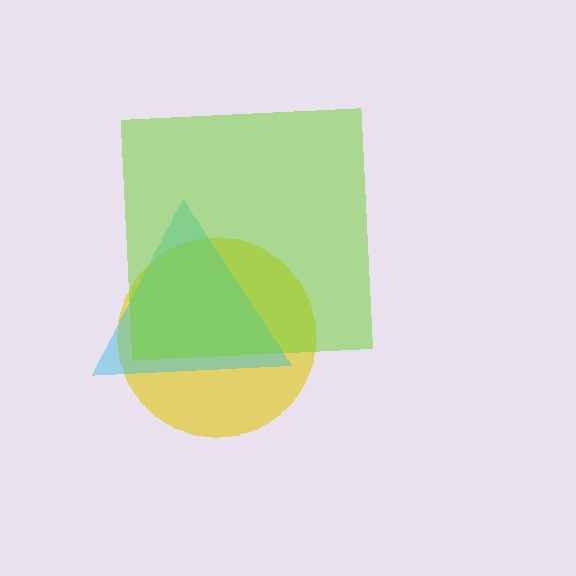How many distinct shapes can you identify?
There are 3 distinct shapes: a yellow circle, a cyan triangle, a lime square.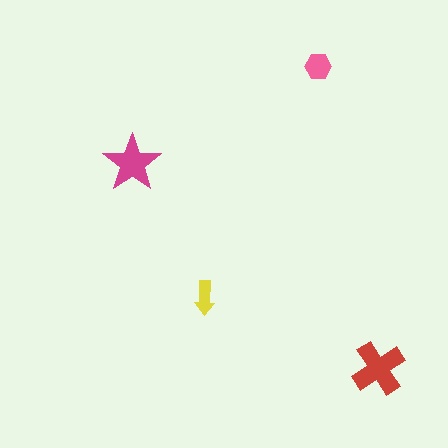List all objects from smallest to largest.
The yellow arrow, the pink hexagon, the magenta star, the red cross.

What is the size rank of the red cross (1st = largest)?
1st.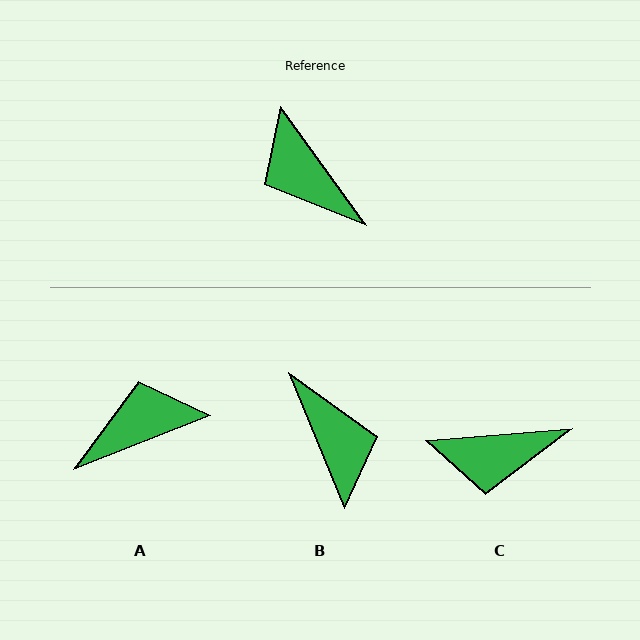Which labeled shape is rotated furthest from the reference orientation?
B, about 166 degrees away.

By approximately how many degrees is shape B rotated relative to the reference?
Approximately 166 degrees counter-clockwise.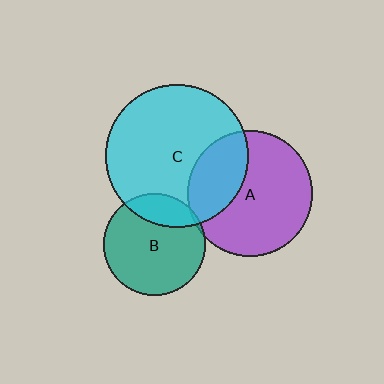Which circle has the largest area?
Circle C (cyan).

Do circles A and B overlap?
Yes.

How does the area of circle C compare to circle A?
Approximately 1.3 times.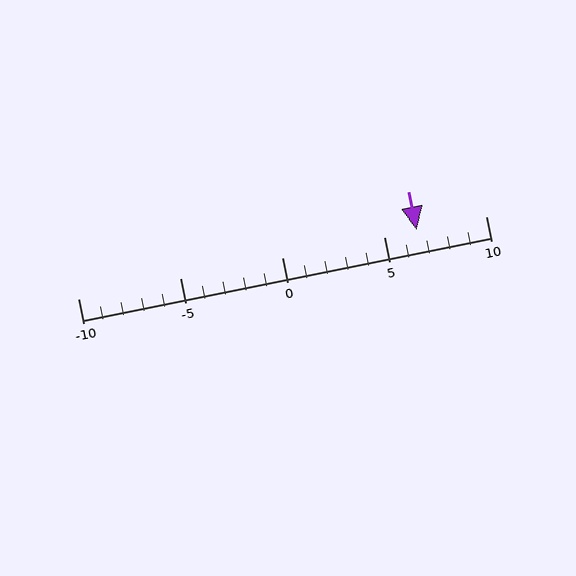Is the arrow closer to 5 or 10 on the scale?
The arrow is closer to 5.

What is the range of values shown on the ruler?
The ruler shows values from -10 to 10.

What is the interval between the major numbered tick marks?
The major tick marks are spaced 5 units apart.